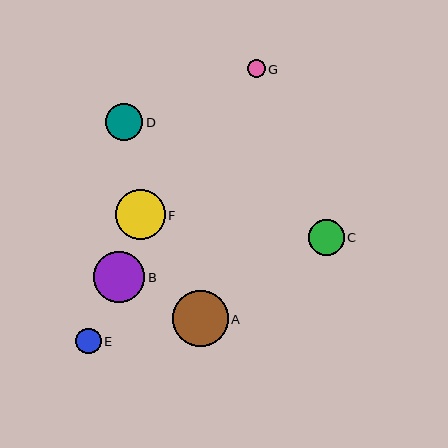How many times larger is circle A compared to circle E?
Circle A is approximately 2.2 times the size of circle E.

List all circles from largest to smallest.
From largest to smallest: A, B, F, D, C, E, G.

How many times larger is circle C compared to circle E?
Circle C is approximately 1.4 times the size of circle E.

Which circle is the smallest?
Circle G is the smallest with a size of approximately 18 pixels.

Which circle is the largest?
Circle A is the largest with a size of approximately 56 pixels.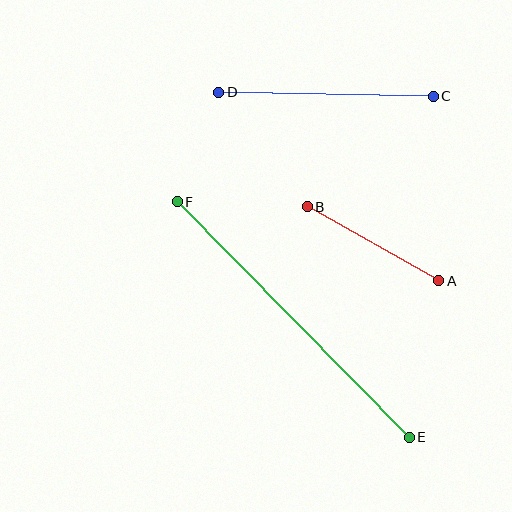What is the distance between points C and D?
The distance is approximately 215 pixels.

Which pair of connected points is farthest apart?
Points E and F are farthest apart.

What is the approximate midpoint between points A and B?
The midpoint is at approximately (373, 244) pixels.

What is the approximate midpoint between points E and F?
The midpoint is at approximately (293, 320) pixels.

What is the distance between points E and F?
The distance is approximately 331 pixels.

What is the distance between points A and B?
The distance is approximately 151 pixels.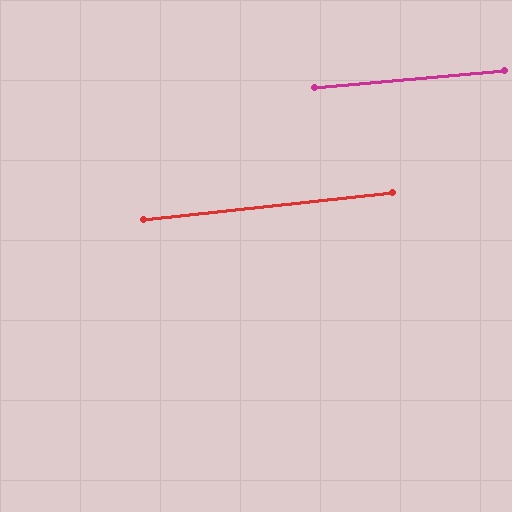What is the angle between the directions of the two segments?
Approximately 1 degree.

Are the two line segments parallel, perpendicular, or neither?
Parallel — their directions differ by only 1.1°.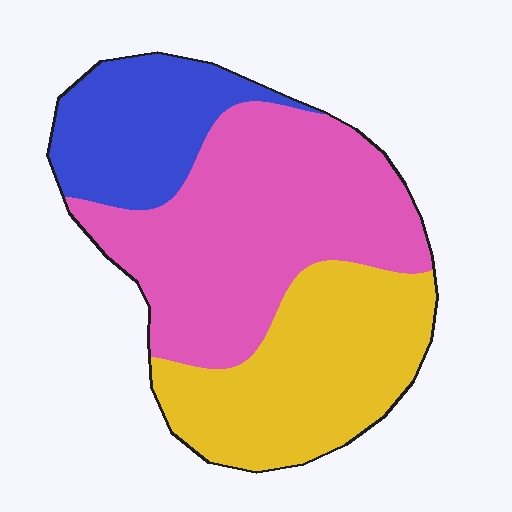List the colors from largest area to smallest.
From largest to smallest: pink, yellow, blue.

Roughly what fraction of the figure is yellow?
Yellow takes up between a quarter and a half of the figure.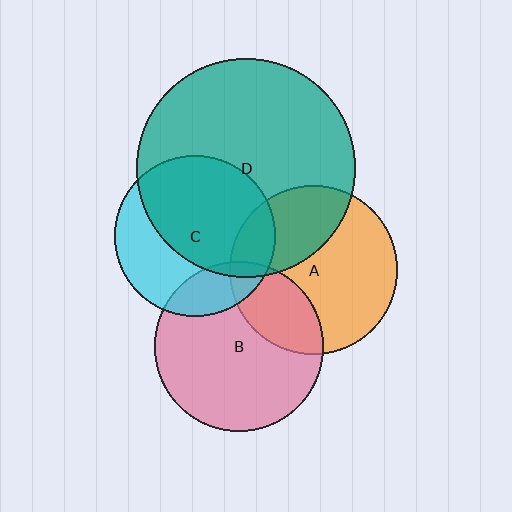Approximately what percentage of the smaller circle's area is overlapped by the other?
Approximately 20%.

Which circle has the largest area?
Circle D (teal).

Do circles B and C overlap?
Yes.